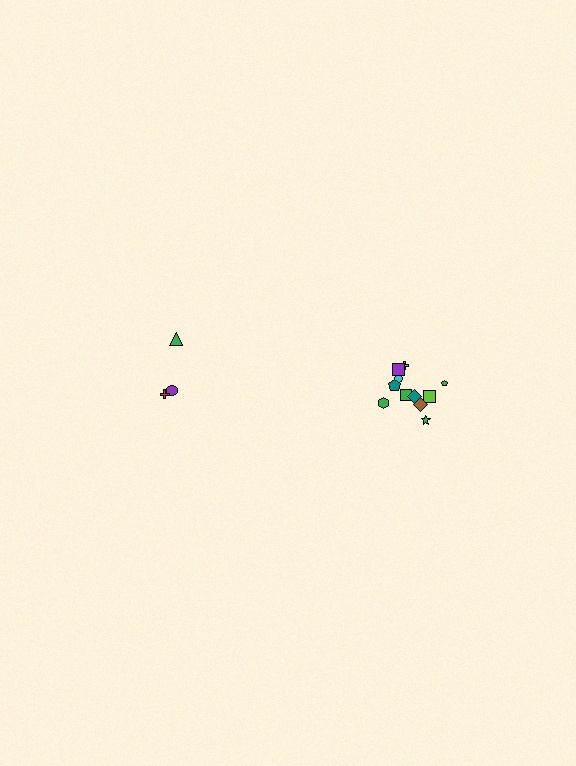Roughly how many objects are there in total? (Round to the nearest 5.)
Roughly 15 objects in total.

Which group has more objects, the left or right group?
The right group.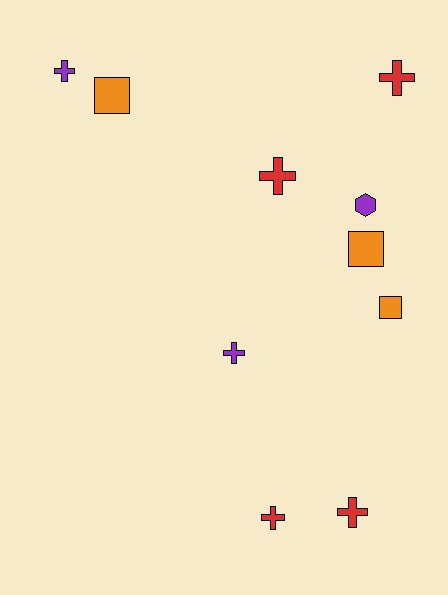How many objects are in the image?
There are 10 objects.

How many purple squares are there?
There are no purple squares.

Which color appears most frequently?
Red, with 4 objects.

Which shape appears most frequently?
Cross, with 6 objects.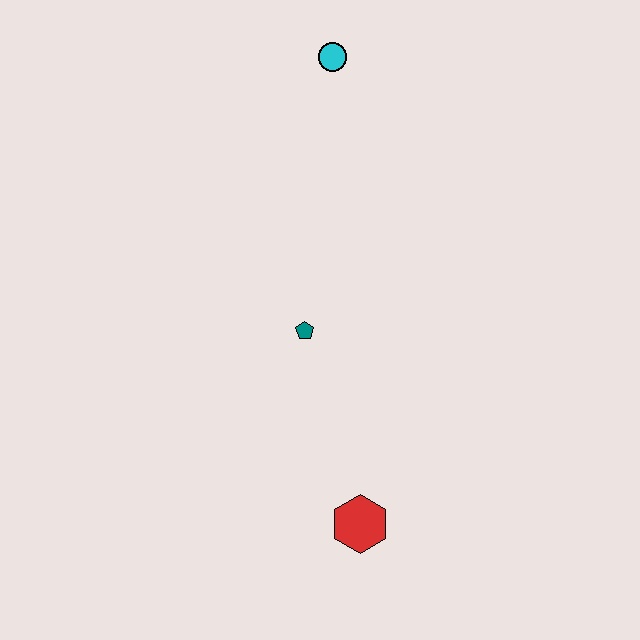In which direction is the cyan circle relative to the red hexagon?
The cyan circle is above the red hexagon.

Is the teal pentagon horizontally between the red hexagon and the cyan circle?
No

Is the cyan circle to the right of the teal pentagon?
Yes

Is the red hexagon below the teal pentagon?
Yes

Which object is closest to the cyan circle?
The teal pentagon is closest to the cyan circle.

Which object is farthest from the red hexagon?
The cyan circle is farthest from the red hexagon.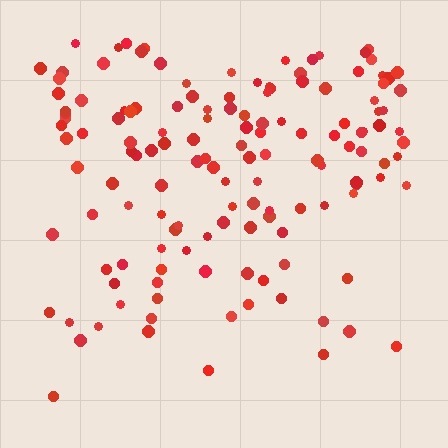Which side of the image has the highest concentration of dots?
The top.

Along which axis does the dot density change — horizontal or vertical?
Vertical.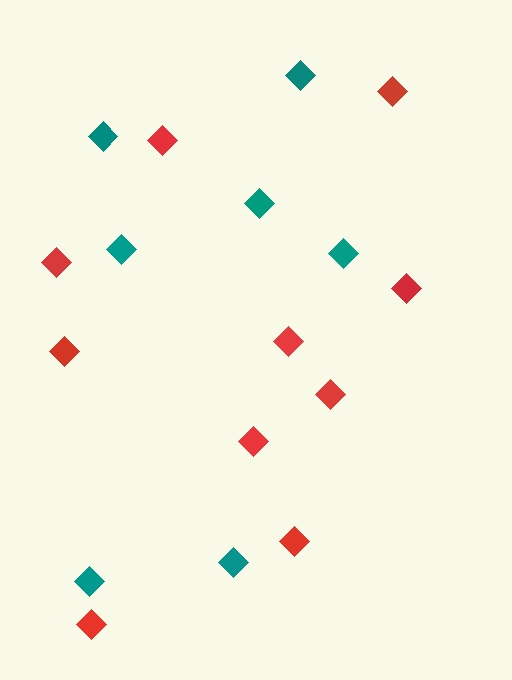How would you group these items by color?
There are 2 groups: one group of teal diamonds (7) and one group of red diamonds (10).